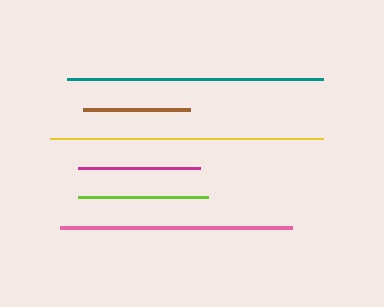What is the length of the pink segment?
The pink segment is approximately 232 pixels long.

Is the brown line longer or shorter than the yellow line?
The yellow line is longer than the brown line.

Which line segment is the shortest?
The brown line is the shortest at approximately 107 pixels.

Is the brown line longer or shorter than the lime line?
The lime line is longer than the brown line.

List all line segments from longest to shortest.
From longest to shortest: yellow, teal, pink, lime, magenta, brown.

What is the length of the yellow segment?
The yellow segment is approximately 273 pixels long.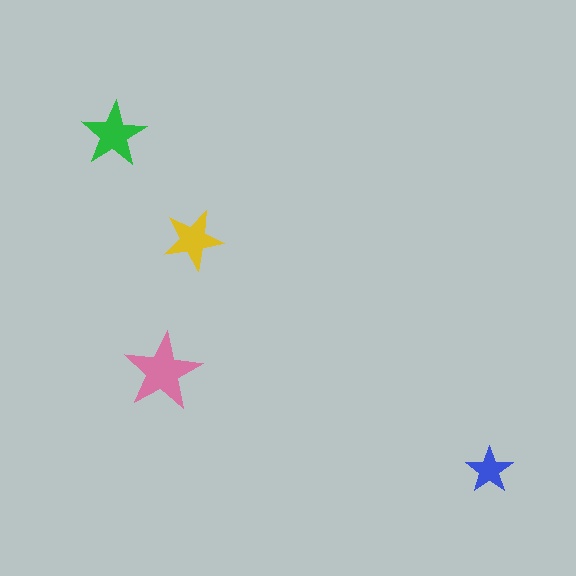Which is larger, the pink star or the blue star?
The pink one.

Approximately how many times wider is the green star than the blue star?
About 1.5 times wider.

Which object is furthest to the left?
The green star is leftmost.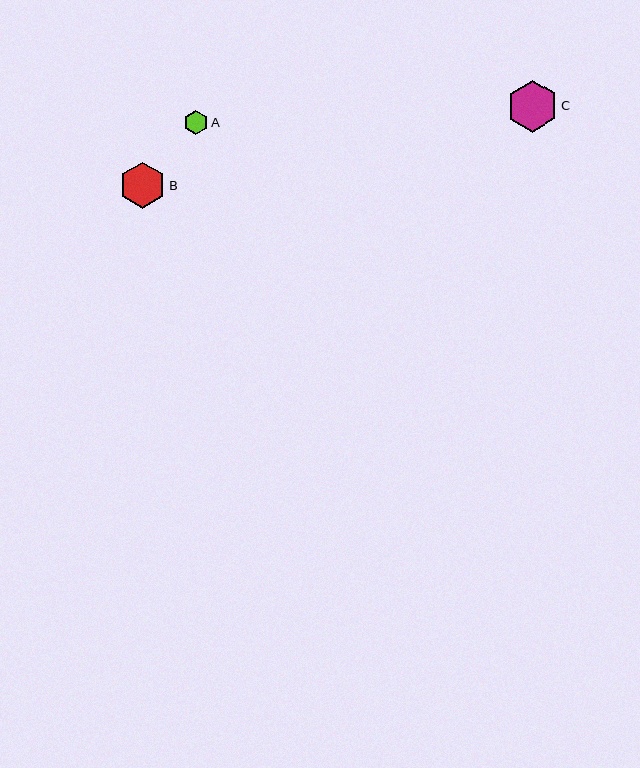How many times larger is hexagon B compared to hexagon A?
Hexagon B is approximately 1.9 times the size of hexagon A.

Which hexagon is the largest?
Hexagon C is the largest with a size of approximately 51 pixels.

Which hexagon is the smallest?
Hexagon A is the smallest with a size of approximately 24 pixels.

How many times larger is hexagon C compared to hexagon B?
Hexagon C is approximately 1.1 times the size of hexagon B.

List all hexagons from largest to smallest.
From largest to smallest: C, B, A.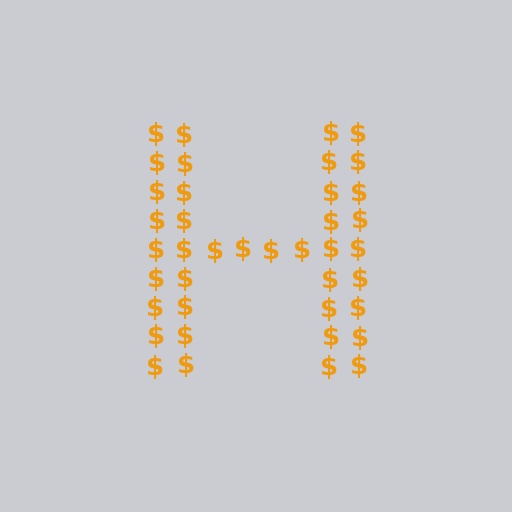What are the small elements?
The small elements are dollar signs.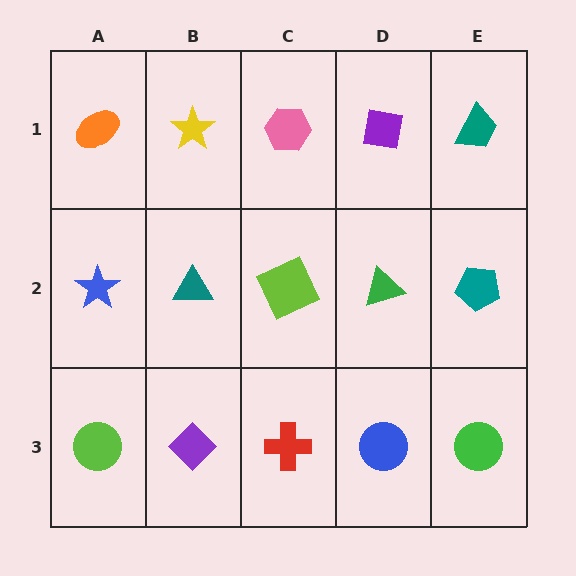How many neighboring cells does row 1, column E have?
2.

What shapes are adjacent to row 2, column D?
A purple square (row 1, column D), a blue circle (row 3, column D), a lime square (row 2, column C), a teal pentagon (row 2, column E).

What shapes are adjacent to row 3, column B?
A teal triangle (row 2, column B), a lime circle (row 3, column A), a red cross (row 3, column C).